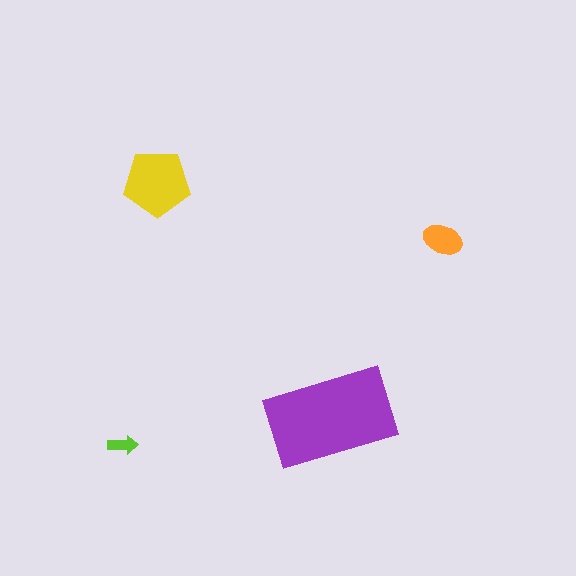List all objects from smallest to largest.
The lime arrow, the orange ellipse, the yellow pentagon, the purple rectangle.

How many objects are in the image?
There are 4 objects in the image.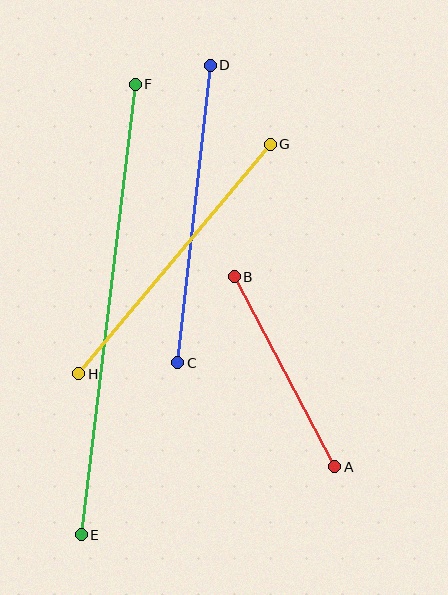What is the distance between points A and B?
The distance is approximately 215 pixels.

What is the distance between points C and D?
The distance is approximately 299 pixels.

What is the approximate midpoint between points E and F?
The midpoint is at approximately (108, 310) pixels.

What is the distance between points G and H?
The distance is approximately 299 pixels.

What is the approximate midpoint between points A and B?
The midpoint is at approximately (284, 372) pixels.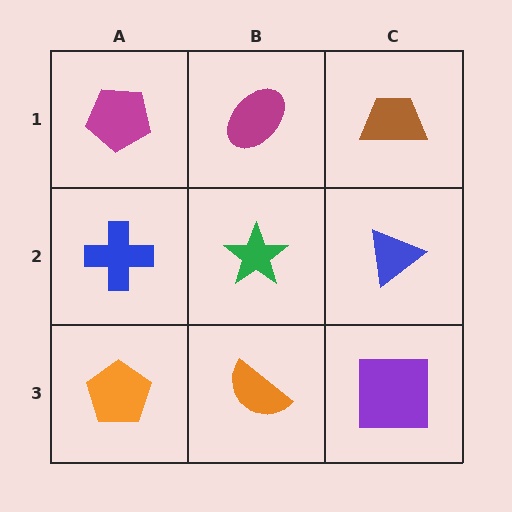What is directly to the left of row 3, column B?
An orange pentagon.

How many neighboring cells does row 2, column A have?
3.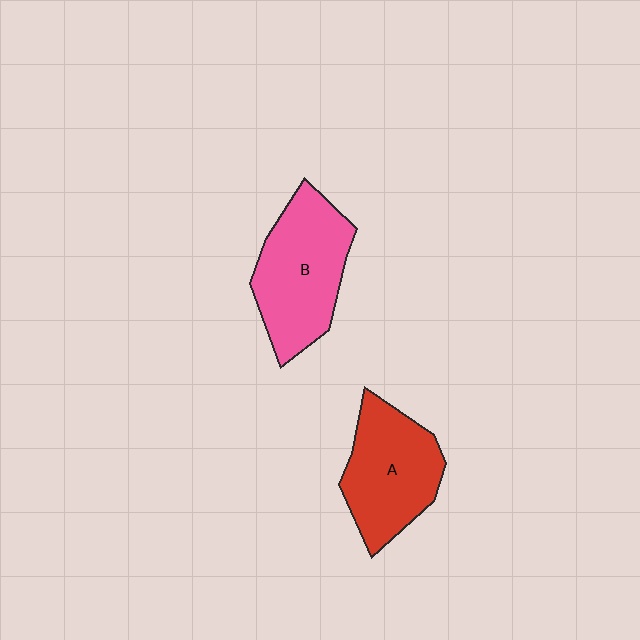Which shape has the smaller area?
Shape A (red).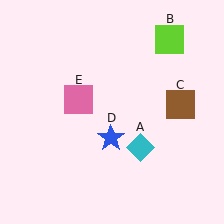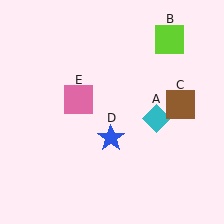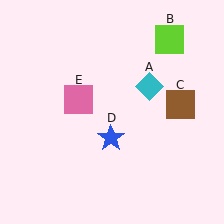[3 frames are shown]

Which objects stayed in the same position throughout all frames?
Lime square (object B) and brown square (object C) and blue star (object D) and pink square (object E) remained stationary.